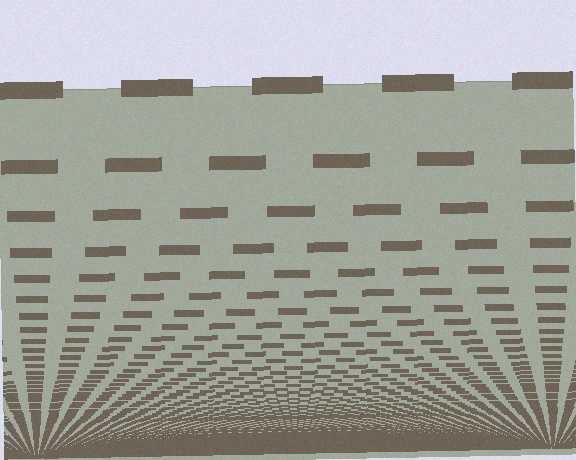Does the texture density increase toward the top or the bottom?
Density increases toward the bottom.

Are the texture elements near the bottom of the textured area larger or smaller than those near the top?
Smaller. The gradient is inverted — elements near the bottom are smaller and denser.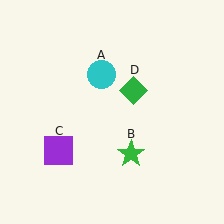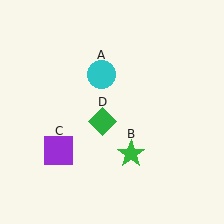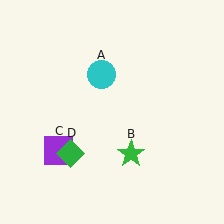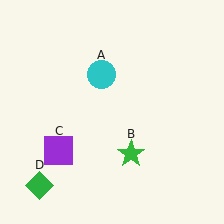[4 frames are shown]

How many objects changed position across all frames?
1 object changed position: green diamond (object D).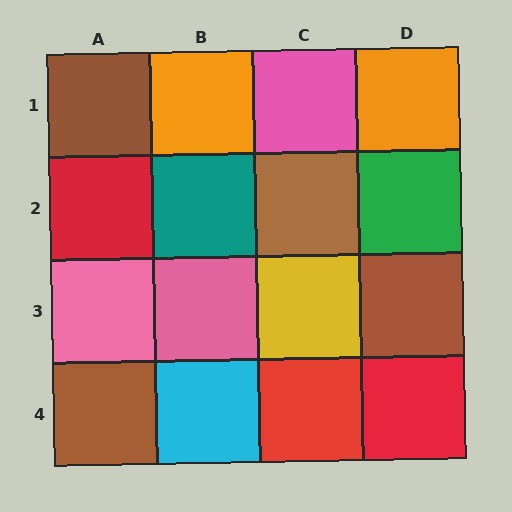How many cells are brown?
4 cells are brown.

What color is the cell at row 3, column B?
Pink.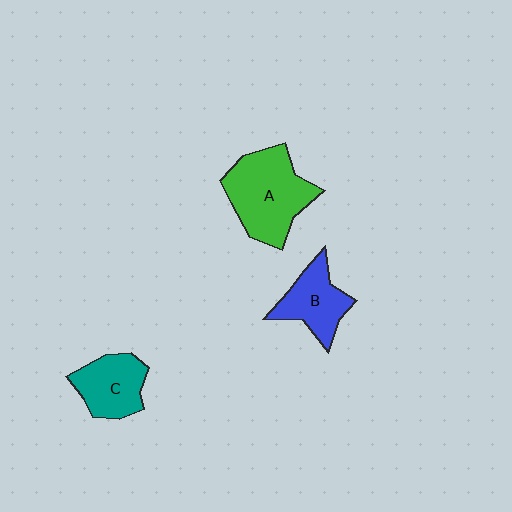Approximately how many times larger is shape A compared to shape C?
Approximately 1.6 times.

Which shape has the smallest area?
Shape C (teal).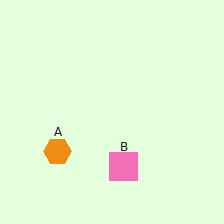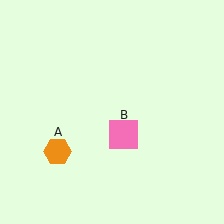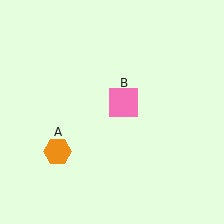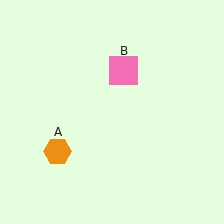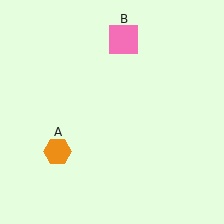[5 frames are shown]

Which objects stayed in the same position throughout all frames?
Orange hexagon (object A) remained stationary.